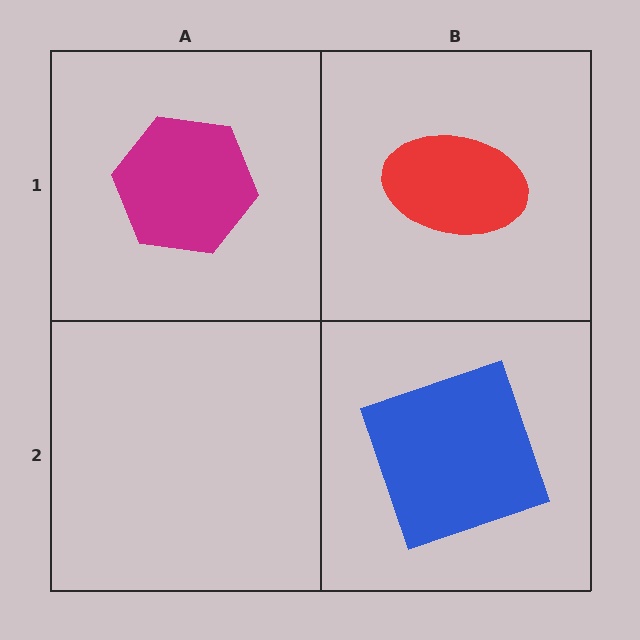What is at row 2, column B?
A blue square.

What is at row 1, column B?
A red ellipse.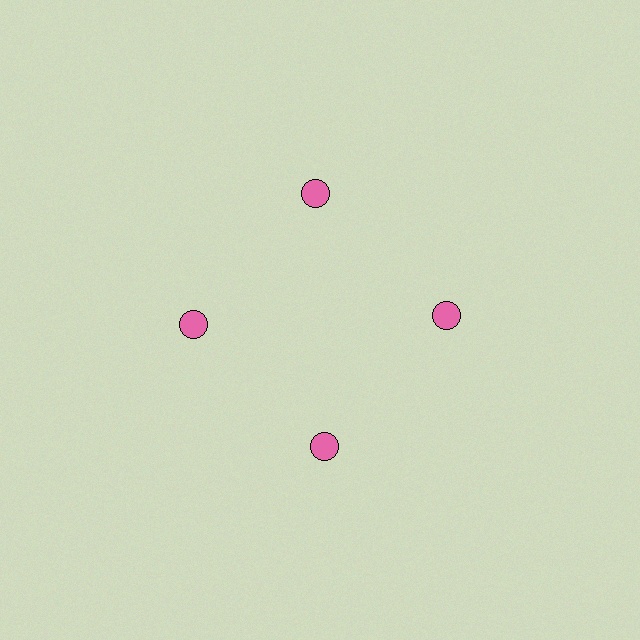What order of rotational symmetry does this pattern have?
This pattern has 4-fold rotational symmetry.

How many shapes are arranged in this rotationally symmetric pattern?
There are 4 shapes, arranged in 4 groups of 1.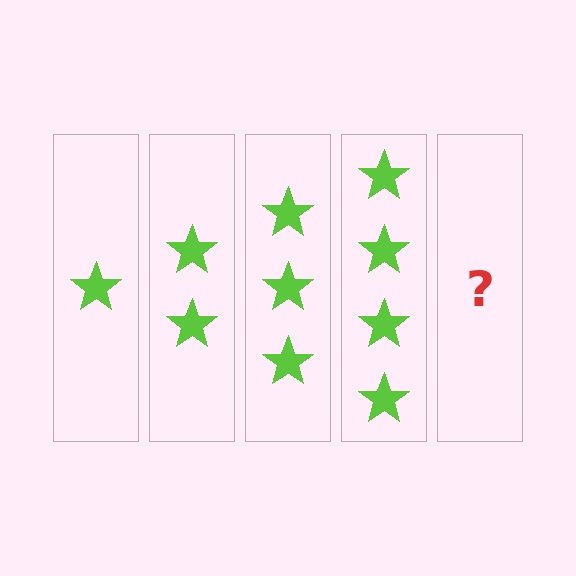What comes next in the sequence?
The next element should be 5 stars.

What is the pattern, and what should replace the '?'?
The pattern is that each step adds one more star. The '?' should be 5 stars.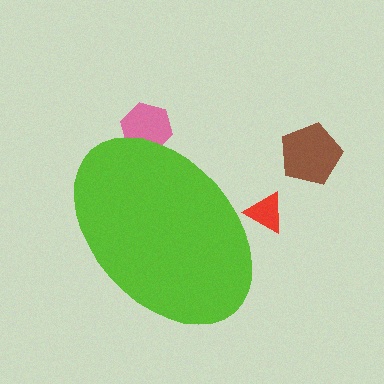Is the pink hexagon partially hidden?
Yes, the pink hexagon is partially hidden behind the lime ellipse.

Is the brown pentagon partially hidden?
No, the brown pentagon is fully visible.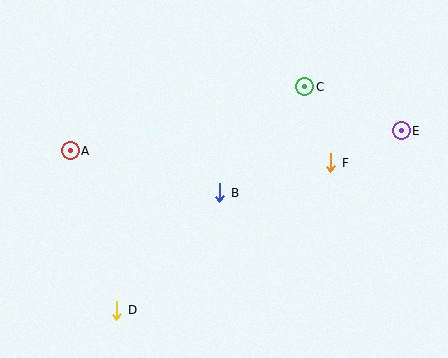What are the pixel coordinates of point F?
Point F is at (331, 163).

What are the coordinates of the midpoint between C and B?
The midpoint between C and B is at (262, 140).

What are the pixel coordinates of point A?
Point A is at (70, 151).